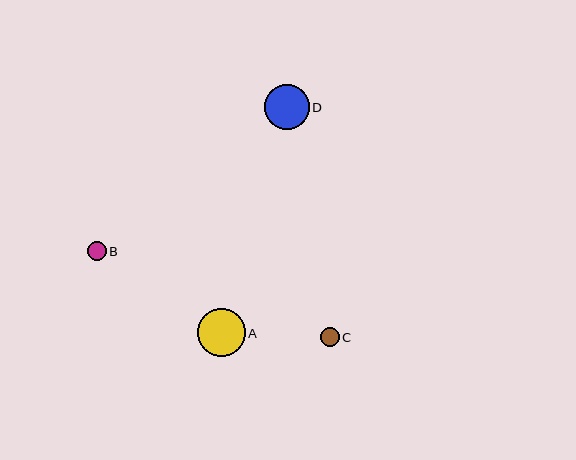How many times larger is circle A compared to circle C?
Circle A is approximately 2.5 times the size of circle C.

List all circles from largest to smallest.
From largest to smallest: A, D, B, C.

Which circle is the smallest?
Circle C is the smallest with a size of approximately 19 pixels.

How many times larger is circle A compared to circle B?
Circle A is approximately 2.5 times the size of circle B.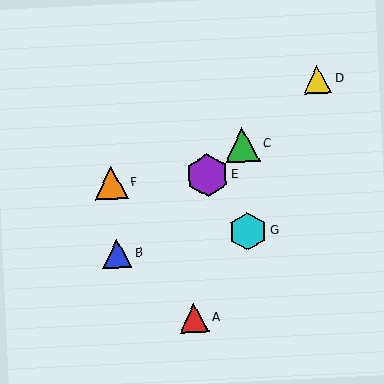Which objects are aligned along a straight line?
Objects B, C, D, E are aligned along a straight line.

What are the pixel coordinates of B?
Object B is at (117, 254).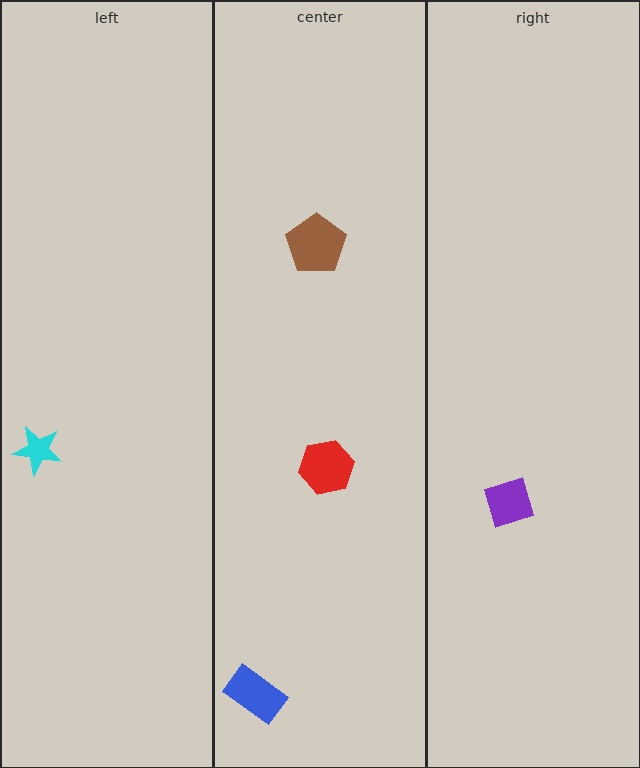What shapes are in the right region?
The purple diamond.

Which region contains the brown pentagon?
The center region.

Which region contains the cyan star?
The left region.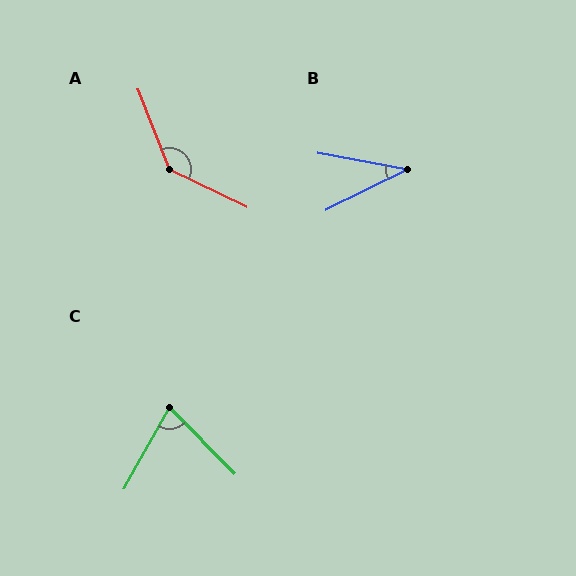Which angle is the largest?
A, at approximately 137 degrees.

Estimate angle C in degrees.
Approximately 74 degrees.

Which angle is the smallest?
B, at approximately 37 degrees.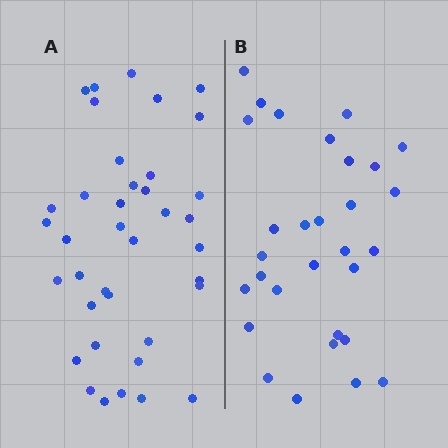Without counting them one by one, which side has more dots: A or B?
Region A (the left region) has more dots.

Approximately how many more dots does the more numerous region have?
Region A has roughly 8 or so more dots than region B.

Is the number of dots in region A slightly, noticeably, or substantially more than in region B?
Region A has noticeably more, but not dramatically so. The ratio is roughly 1.3 to 1.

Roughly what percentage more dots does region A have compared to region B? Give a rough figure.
About 25% more.